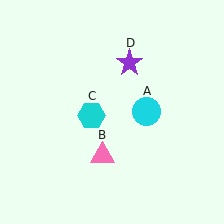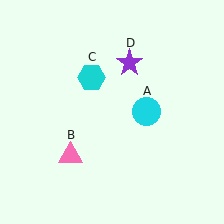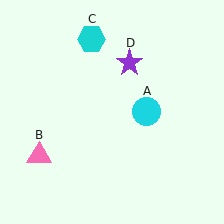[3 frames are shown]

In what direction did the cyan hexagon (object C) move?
The cyan hexagon (object C) moved up.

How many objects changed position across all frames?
2 objects changed position: pink triangle (object B), cyan hexagon (object C).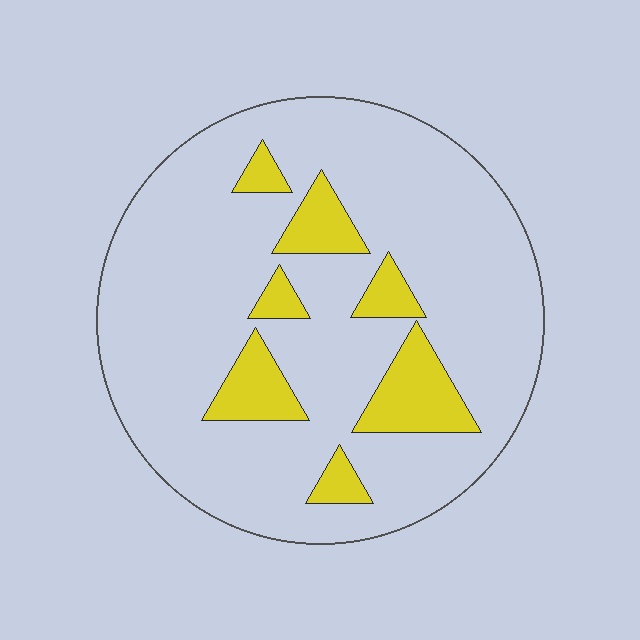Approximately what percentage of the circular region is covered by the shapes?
Approximately 15%.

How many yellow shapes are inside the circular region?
7.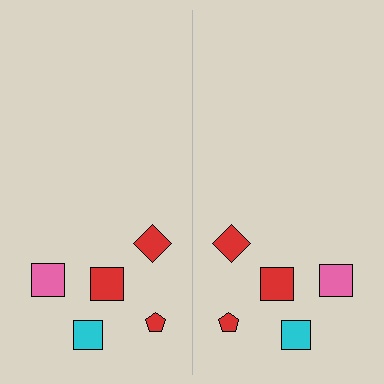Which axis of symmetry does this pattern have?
The pattern has a vertical axis of symmetry running through the center of the image.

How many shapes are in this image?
There are 10 shapes in this image.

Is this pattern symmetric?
Yes, this pattern has bilateral (reflection) symmetry.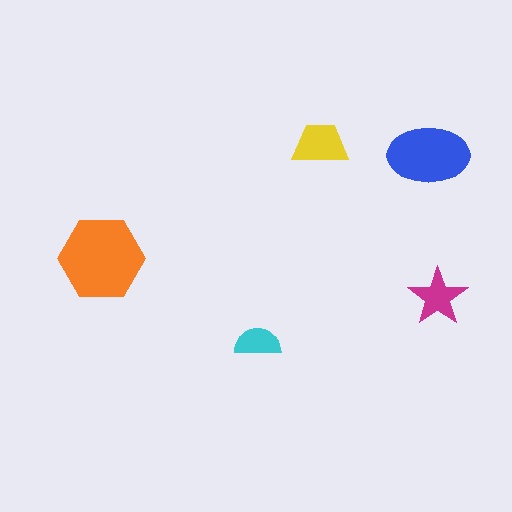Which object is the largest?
The orange hexagon.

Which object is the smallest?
The cyan semicircle.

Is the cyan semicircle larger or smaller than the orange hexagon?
Smaller.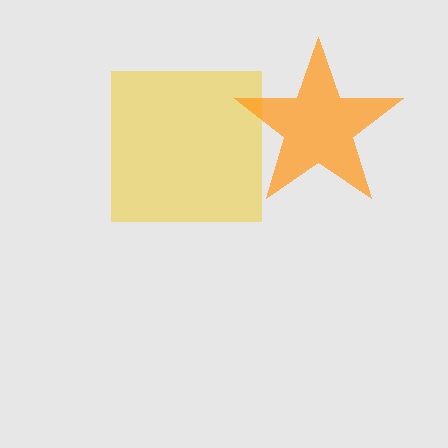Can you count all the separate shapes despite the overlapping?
Yes, there are 2 separate shapes.